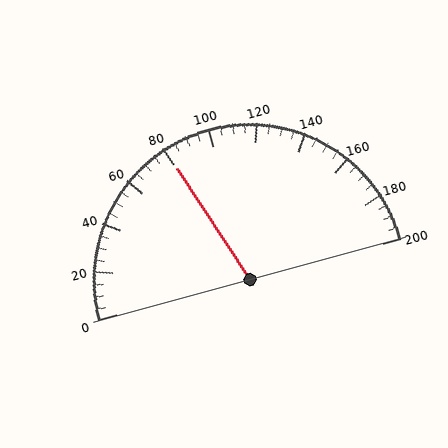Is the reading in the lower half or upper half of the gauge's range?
The reading is in the lower half of the range (0 to 200).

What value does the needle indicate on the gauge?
The needle indicates approximately 80.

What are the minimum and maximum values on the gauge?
The gauge ranges from 0 to 200.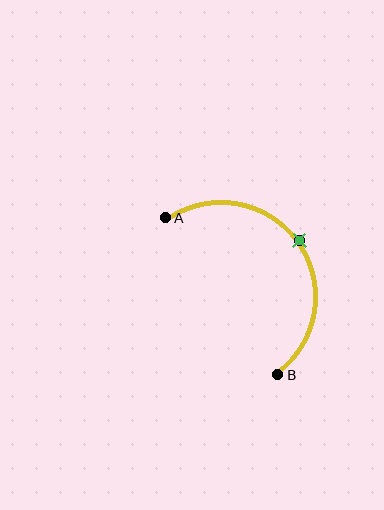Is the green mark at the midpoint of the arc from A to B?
Yes. The green mark lies on the arc at equal arc-length from both A and B — it is the arc midpoint.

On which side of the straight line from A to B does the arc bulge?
The arc bulges above and to the right of the straight line connecting A and B.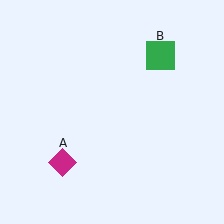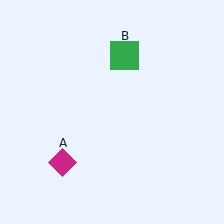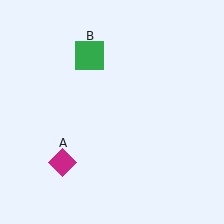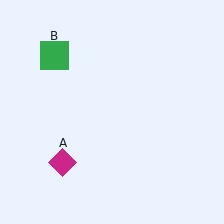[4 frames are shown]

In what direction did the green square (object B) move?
The green square (object B) moved left.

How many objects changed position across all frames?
1 object changed position: green square (object B).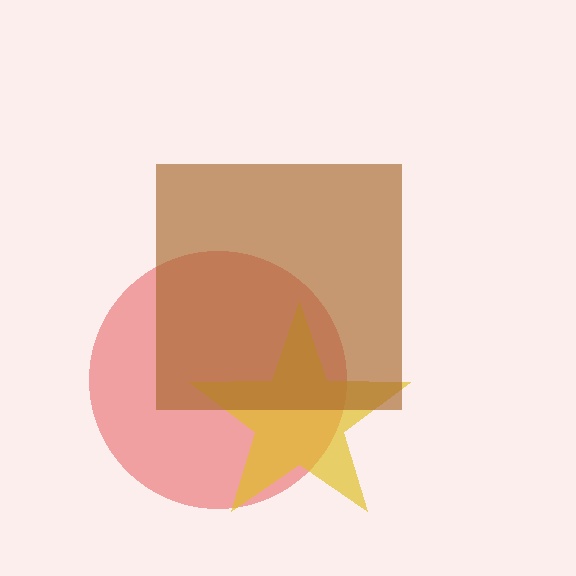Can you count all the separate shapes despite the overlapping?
Yes, there are 3 separate shapes.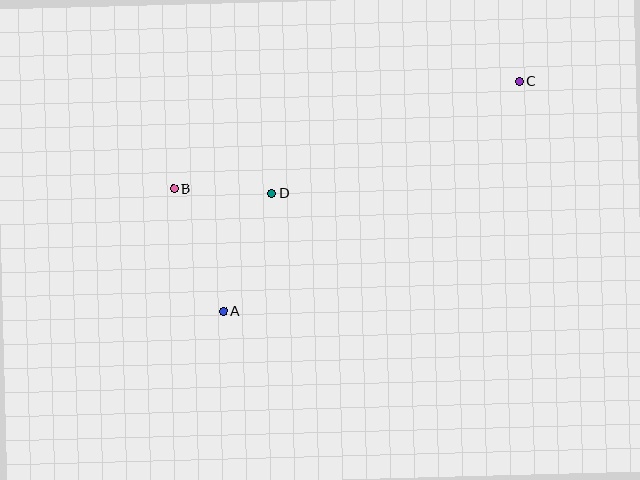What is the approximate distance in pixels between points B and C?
The distance between B and C is approximately 362 pixels.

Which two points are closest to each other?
Points B and D are closest to each other.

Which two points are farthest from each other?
Points A and C are farthest from each other.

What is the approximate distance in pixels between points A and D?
The distance between A and D is approximately 127 pixels.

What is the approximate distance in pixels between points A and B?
The distance between A and B is approximately 132 pixels.